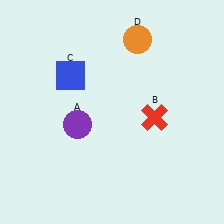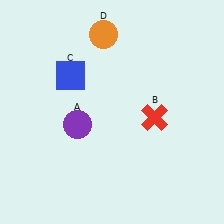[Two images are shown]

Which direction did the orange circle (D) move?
The orange circle (D) moved left.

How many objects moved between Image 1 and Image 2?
1 object moved between the two images.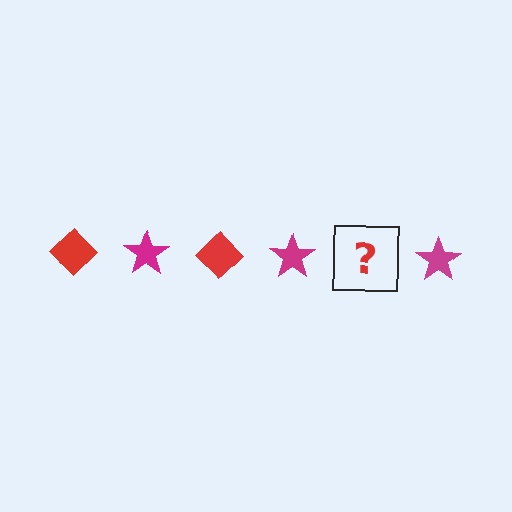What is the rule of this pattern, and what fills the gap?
The rule is that the pattern alternates between red diamond and magenta star. The gap should be filled with a red diamond.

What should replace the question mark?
The question mark should be replaced with a red diamond.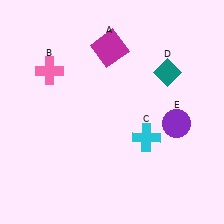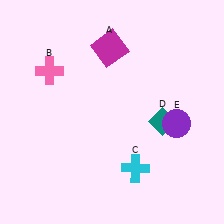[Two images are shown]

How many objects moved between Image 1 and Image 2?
2 objects moved between the two images.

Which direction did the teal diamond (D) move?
The teal diamond (D) moved down.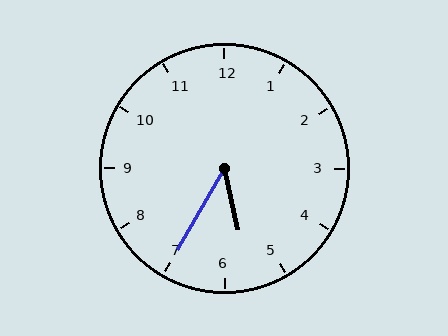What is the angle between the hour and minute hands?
Approximately 42 degrees.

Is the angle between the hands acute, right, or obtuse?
It is acute.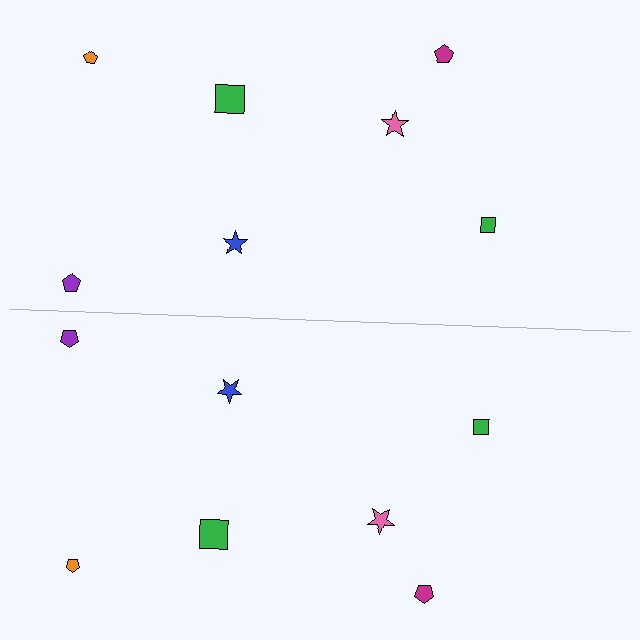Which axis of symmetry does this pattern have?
The pattern has a horizontal axis of symmetry running through the center of the image.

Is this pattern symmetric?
Yes, this pattern has bilateral (reflection) symmetry.